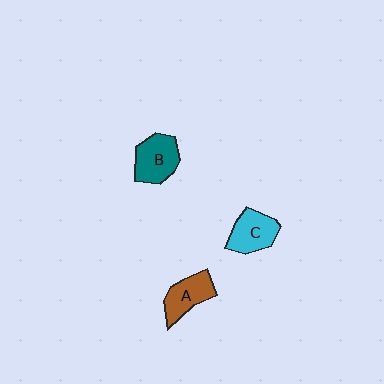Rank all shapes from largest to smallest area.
From largest to smallest: B (teal), C (cyan), A (brown).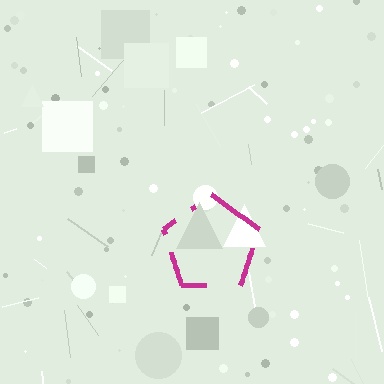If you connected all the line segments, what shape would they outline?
They would outline a pentagon.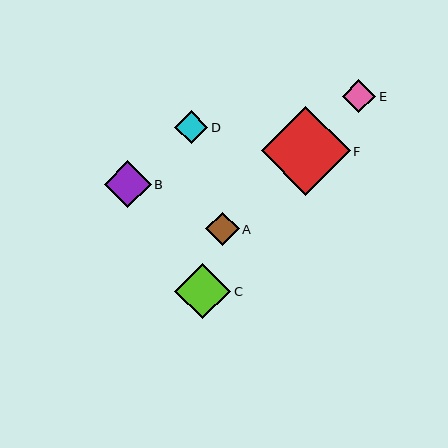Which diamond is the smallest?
Diamond E is the smallest with a size of approximately 33 pixels.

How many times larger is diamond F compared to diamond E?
Diamond F is approximately 2.7 times the size of diamond E.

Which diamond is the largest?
Diamond F is the largest with a size of approximately 89 pixels.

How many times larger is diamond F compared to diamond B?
Diamond F is approximately 1.9 times the size of diamond B.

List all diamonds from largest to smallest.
From largest to smallest: F, C, B, A, D, E.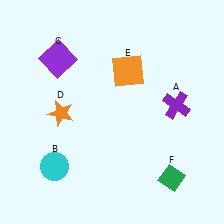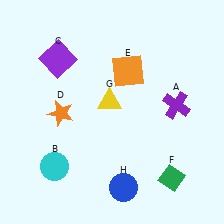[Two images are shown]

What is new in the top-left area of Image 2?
A yellow triangle (G) was added in the top-left area of Image 2.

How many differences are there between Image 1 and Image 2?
There are 2 differences between the two images.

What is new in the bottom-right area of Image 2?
A blue circle (H) was added in the bottom-right area of Image 2.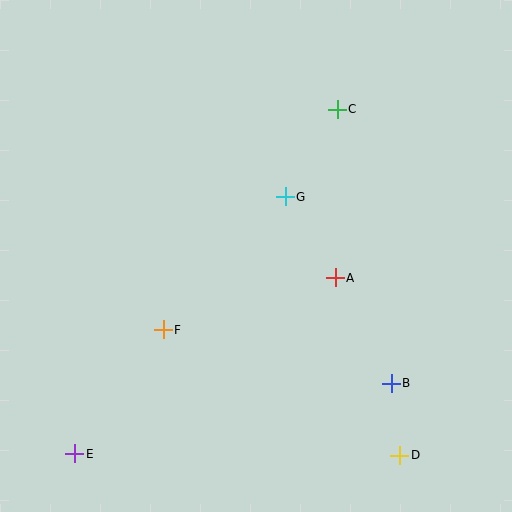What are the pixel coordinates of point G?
Point G is at (285, 197).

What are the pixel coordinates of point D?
Point D is at (400, 455).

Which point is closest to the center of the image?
Point G at (285, 197) is closest to the center.